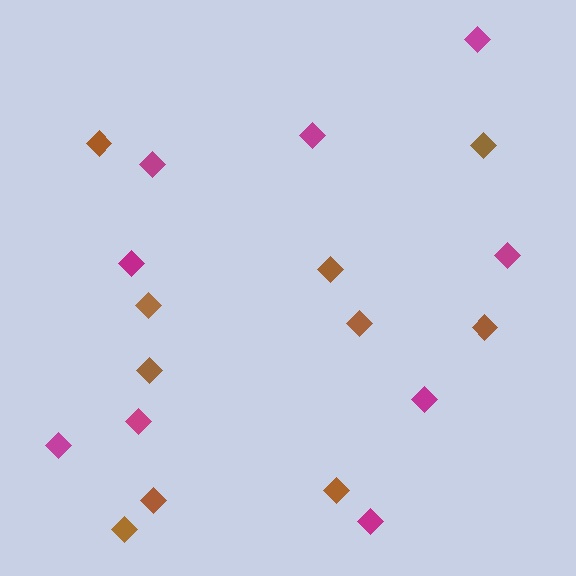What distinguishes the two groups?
There are 2 groups: one group of magenta diamonds (9) and one group of brown diamonds (10).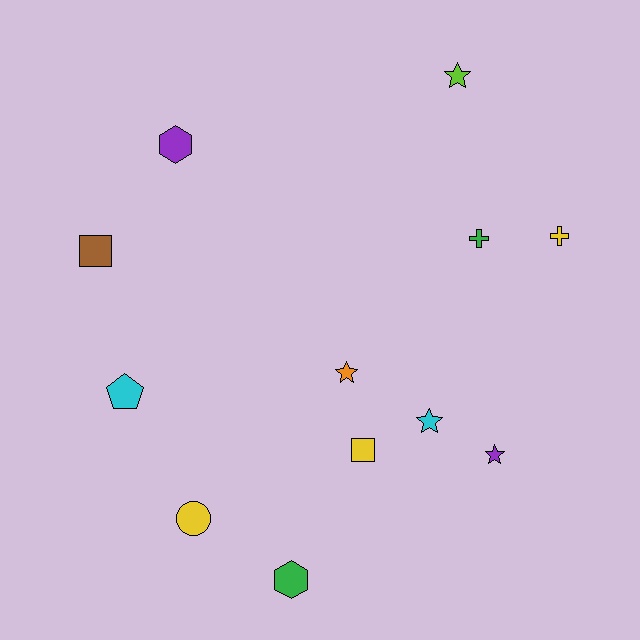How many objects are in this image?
There are 12 objects.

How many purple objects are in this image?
There are 2 purple objects.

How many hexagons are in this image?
There are 2 hexagons.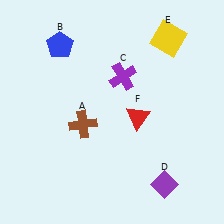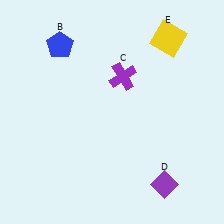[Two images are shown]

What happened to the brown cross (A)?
The brown cross (A) was removed in Image 2. It was in the bottom-left area of Image 1.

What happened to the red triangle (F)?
The red triangle (F) was removed in Image 2. It was in the bottom-right area of Image 1.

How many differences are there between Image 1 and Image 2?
There are 2 differences between the two images.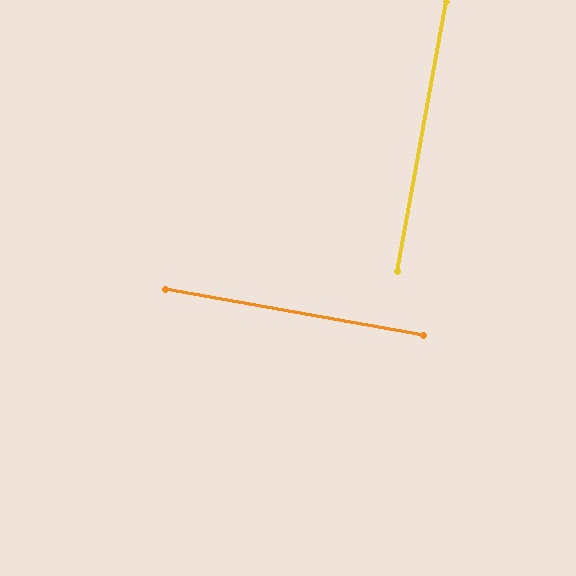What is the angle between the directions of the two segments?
Approximately 90 degrees.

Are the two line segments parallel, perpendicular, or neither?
Perpendicular — they meet at approximately 90°.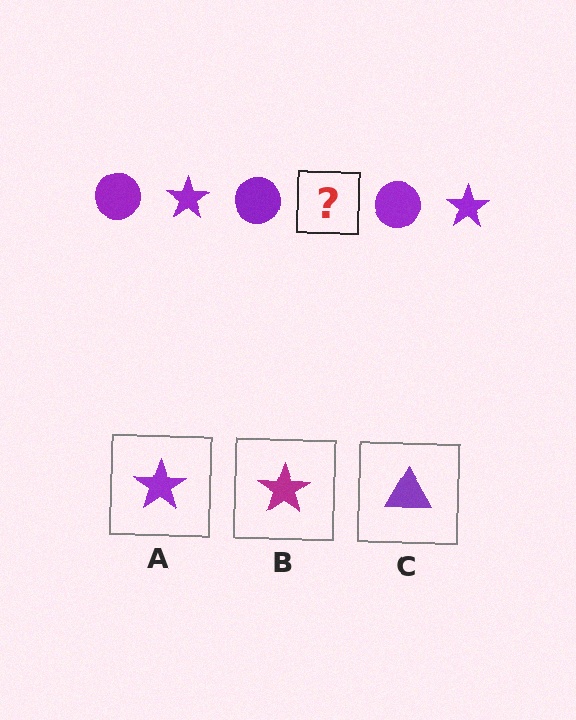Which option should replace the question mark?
Option A.